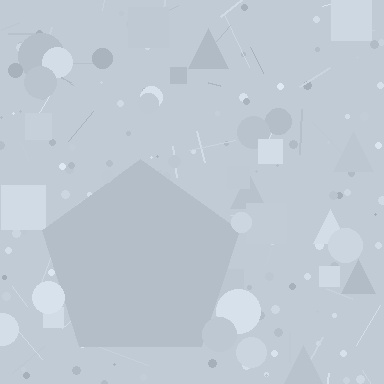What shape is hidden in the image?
A pentagon is hidden in the image.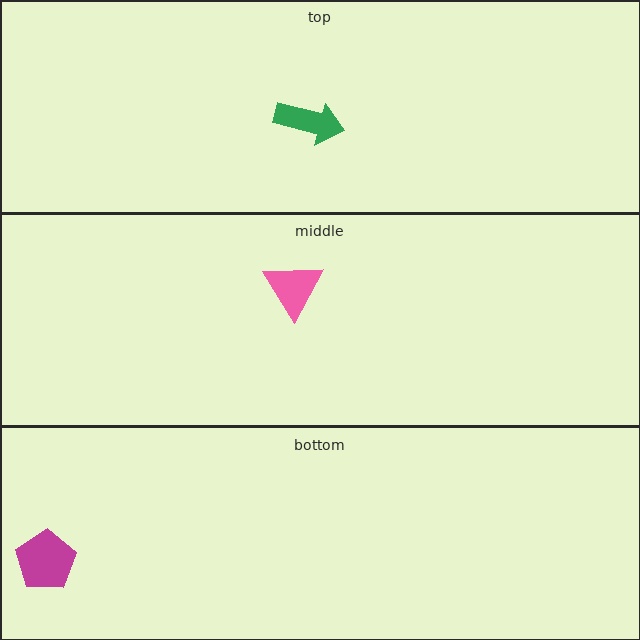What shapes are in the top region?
The green arrow.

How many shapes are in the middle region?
1.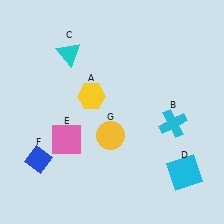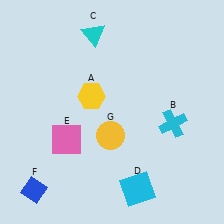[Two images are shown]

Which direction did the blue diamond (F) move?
The blue diamond (F) moved down.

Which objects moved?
The objects that moved are: the cyan triangle (C), the cyan square (D), the blue diamond (F).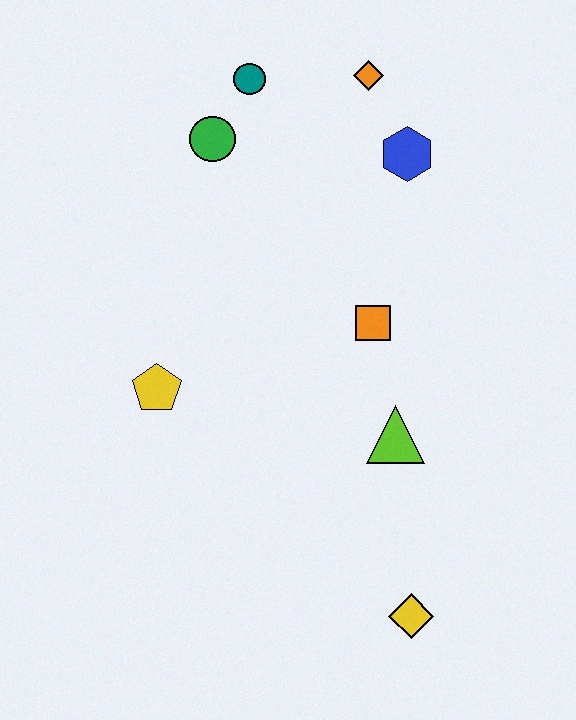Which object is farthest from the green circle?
The yellow diamond is farthest from the green circle.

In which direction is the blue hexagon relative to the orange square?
The blue hexagon is above the orange square.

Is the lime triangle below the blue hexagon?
Yes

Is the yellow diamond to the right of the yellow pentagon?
Yes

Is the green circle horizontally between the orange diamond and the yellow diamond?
No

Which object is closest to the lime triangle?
The orange square is closest to the lime triangle.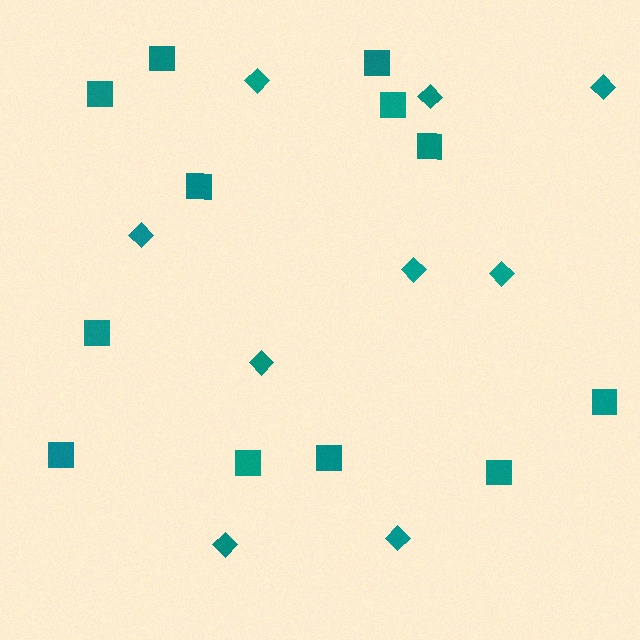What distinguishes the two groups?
There are 2 groups: one group of diamonds (9) and one group of squares (12).